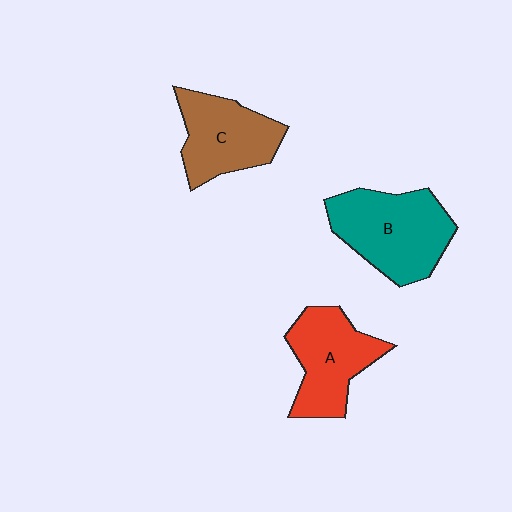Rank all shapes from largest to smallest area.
From largest to smallest: B (teal), A (red), C (brown).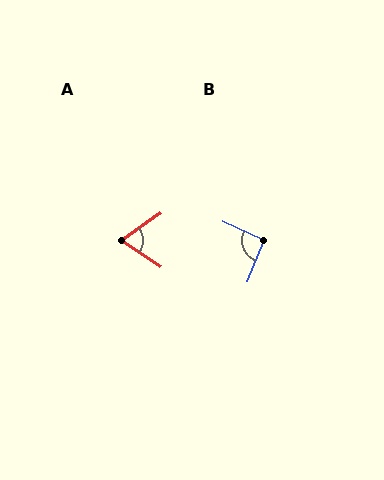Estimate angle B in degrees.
Approximately 93 degrees.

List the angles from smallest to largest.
A (69°), B (93°).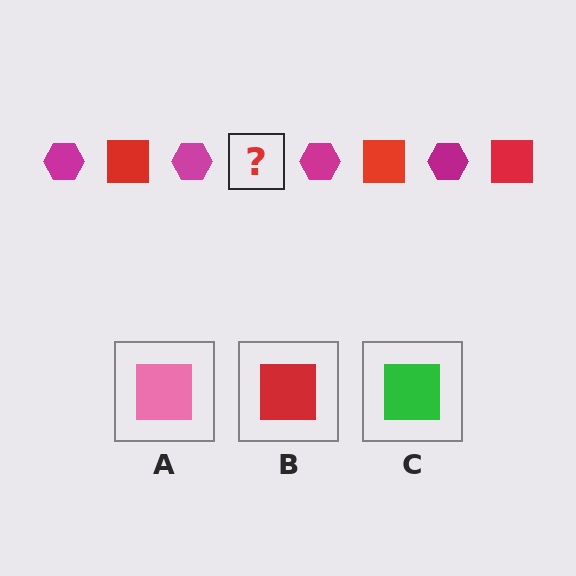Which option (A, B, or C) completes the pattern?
B.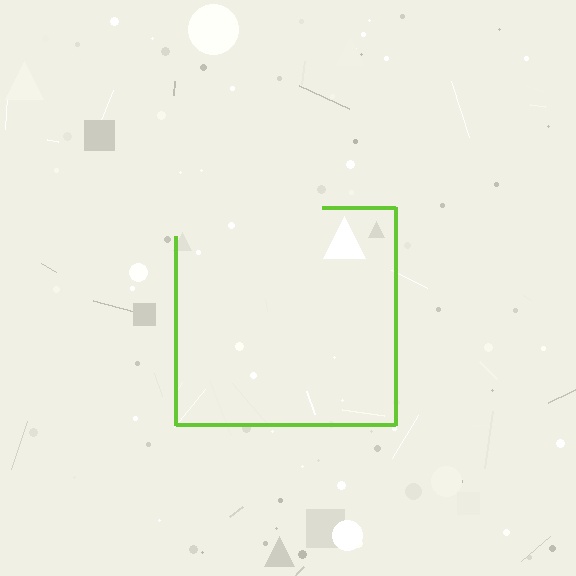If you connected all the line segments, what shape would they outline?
They would outline a square.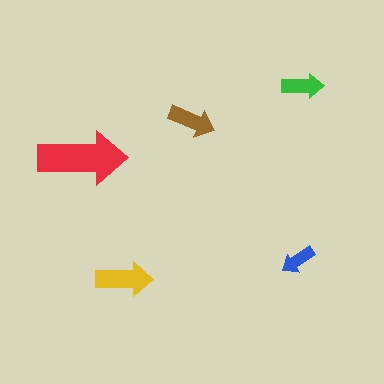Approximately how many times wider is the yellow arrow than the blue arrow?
About 1.5 times wider.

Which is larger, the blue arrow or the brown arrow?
The brown one.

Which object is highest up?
The green arrow is topmost.